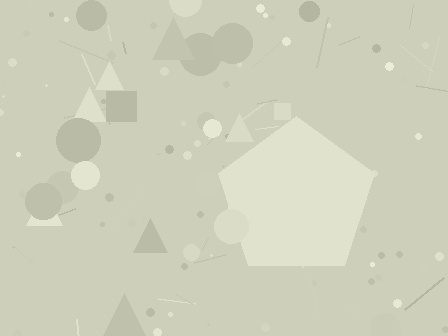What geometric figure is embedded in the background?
A pentagon is embedded in the background.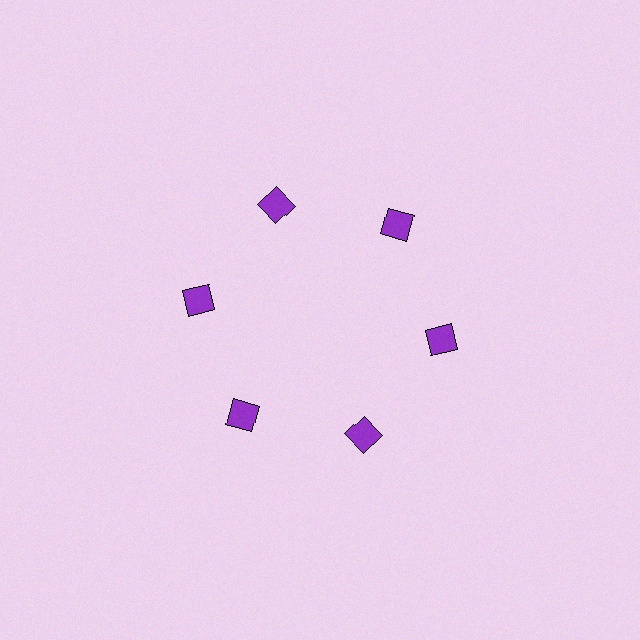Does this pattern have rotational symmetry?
Yes, this pattern has 6-fold rotational symmetry. It looks the same after rotating 60 degrees around the center.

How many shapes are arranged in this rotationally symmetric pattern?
There are 6 shapes, arranged in 6 groups of 1.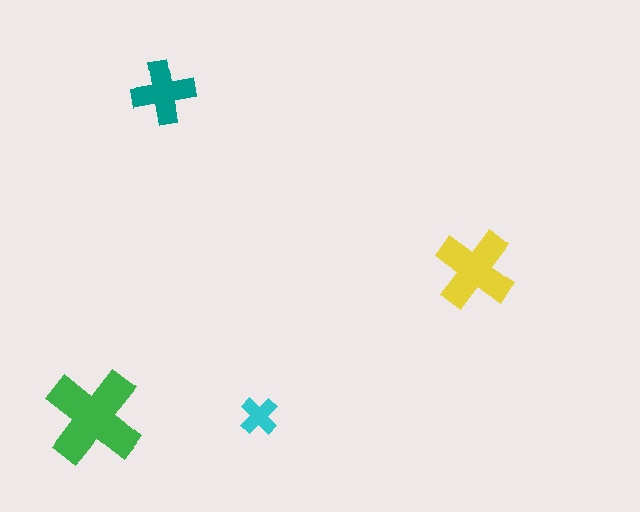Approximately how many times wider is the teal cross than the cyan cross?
About 1.5 times wider.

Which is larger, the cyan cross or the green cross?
The green one.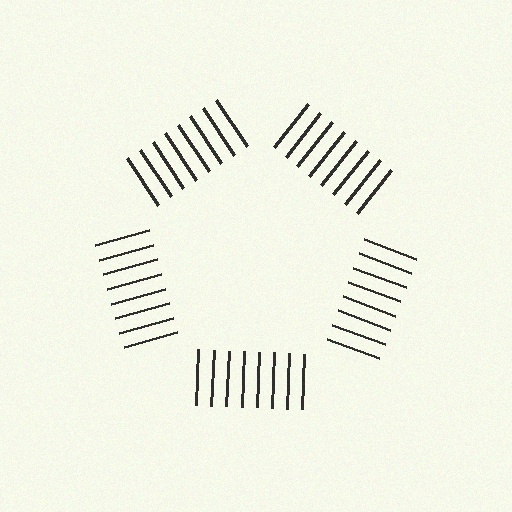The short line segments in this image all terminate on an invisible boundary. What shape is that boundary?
An illusory pentagon — the line segments terminate on its edges but no continuous stroke is drawn.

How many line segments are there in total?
40 — 8 along each of the 5 edges.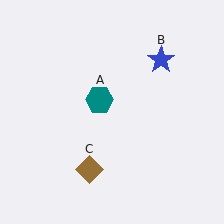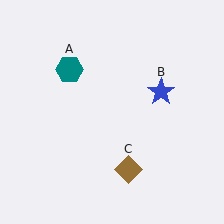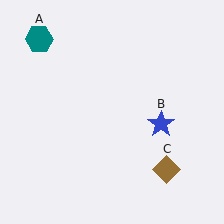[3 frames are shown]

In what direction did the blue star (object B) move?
The blue star (object B) moved down.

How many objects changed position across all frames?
3 objects changed position: teal hexagon (object A), blue star (object B), brown diamond (object C).